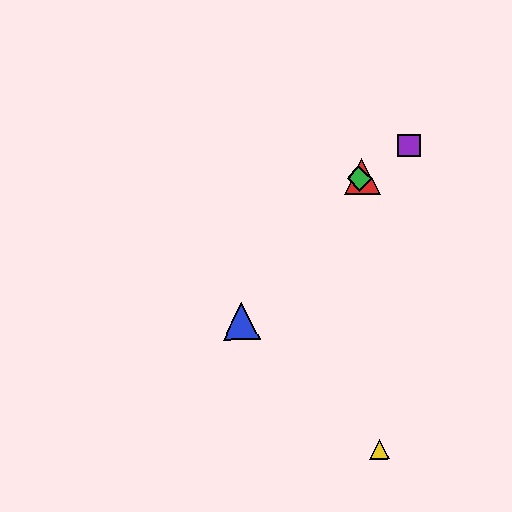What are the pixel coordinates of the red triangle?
The red triangle is at (362, 177).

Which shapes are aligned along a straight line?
The red triangle, the green diamond, the purple square are aligned along a straight line.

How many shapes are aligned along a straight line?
3 shapes (the red triangle, the green diamond, the purple square) are aligned along a straight line.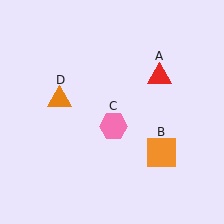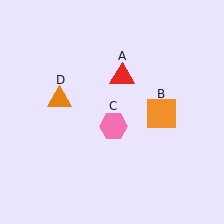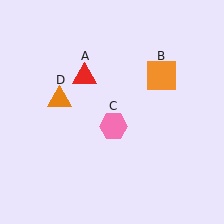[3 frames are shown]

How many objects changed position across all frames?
2 objects changed position: red triangle (object A), orange square (object B).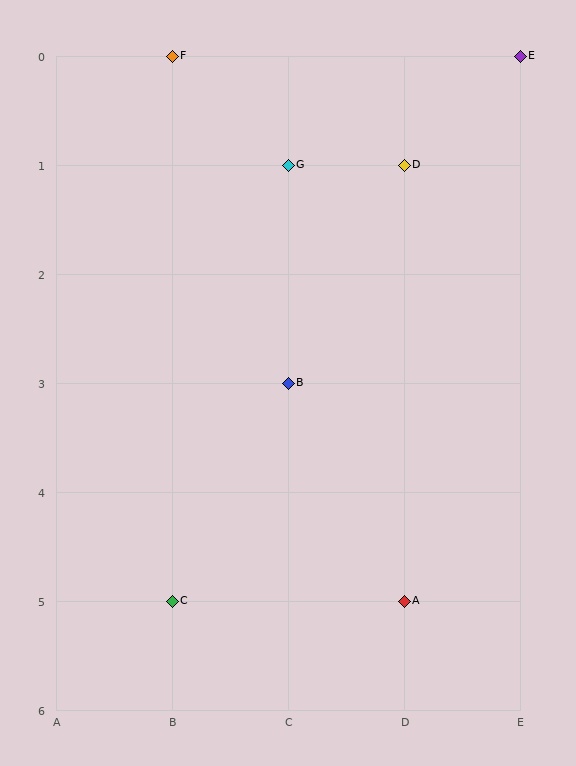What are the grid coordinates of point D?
Point D is at grid coordinates (D, 1).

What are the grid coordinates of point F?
Point F is at grid coordinates (B, 0).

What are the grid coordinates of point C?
Point C is at grid coordinates (B, 5).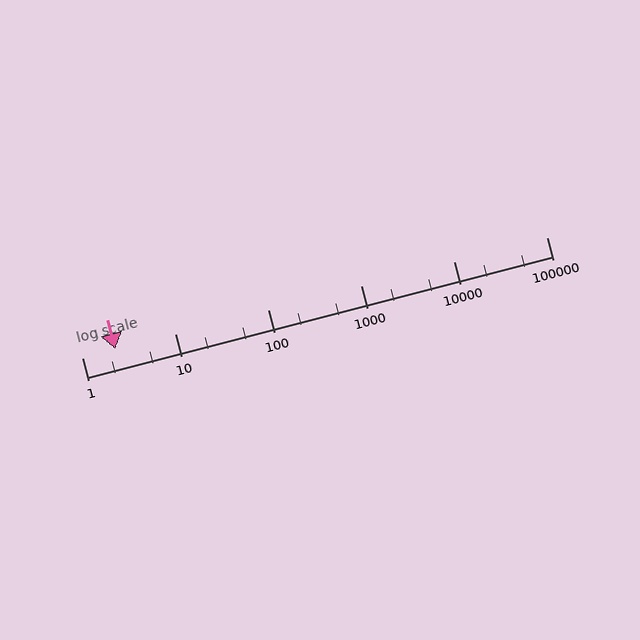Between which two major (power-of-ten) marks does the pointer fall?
The pointer is between 1 and 10.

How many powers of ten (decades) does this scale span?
The scale spans 5 decades, from 1 to 100000.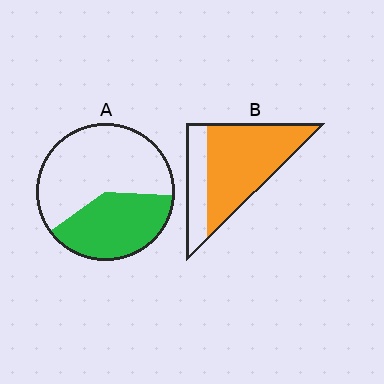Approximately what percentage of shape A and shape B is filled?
A is approximately 40% and B is approximately 70%.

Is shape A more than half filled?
No.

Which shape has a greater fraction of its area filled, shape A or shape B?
Shape B.